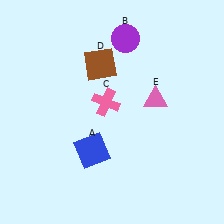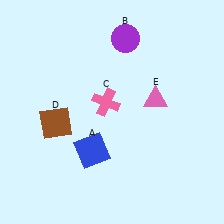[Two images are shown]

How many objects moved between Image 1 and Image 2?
1 object moved between the two images.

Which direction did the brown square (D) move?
The brown square (D) moved down.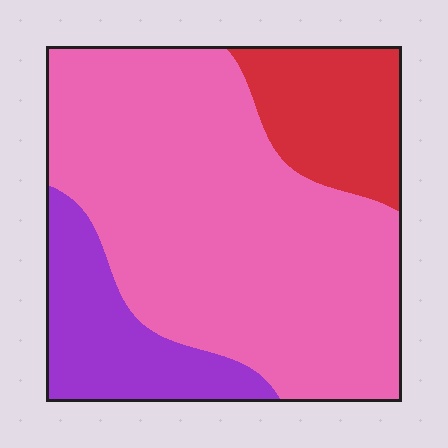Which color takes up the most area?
Pink, at roughly 65%.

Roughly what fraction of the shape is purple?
Purple covers 17% of the shape.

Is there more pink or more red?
Pink.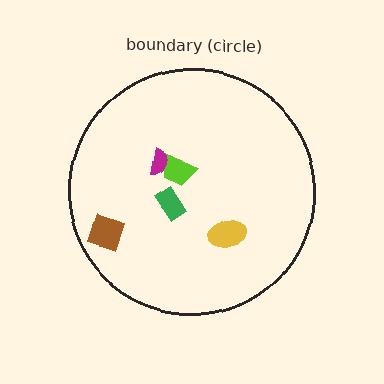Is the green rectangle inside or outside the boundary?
Inside.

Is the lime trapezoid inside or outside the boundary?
Inside.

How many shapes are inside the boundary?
5 inside, 0 outside.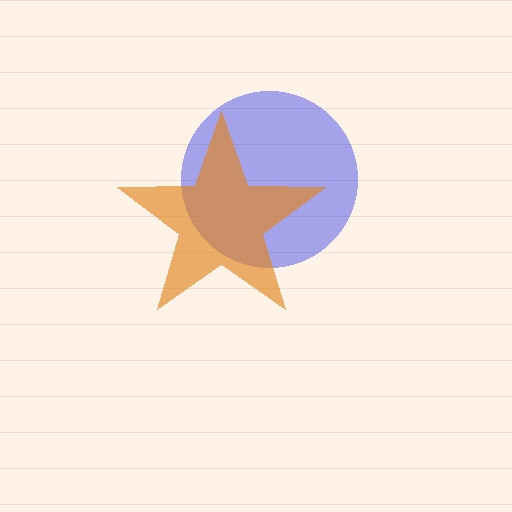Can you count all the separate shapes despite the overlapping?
Yes, there are 2 separate shapes.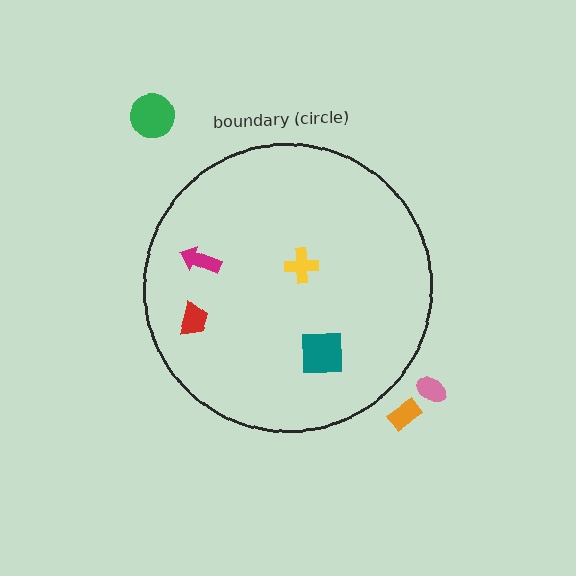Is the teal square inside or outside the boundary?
Inside.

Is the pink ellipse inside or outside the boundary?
Outside.